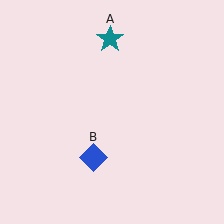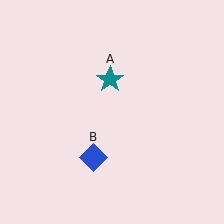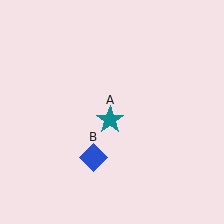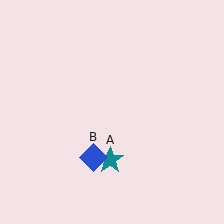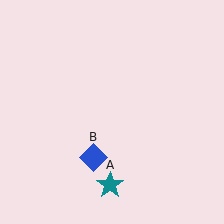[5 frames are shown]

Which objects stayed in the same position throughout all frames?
Blue diamond (object B) remained stationary.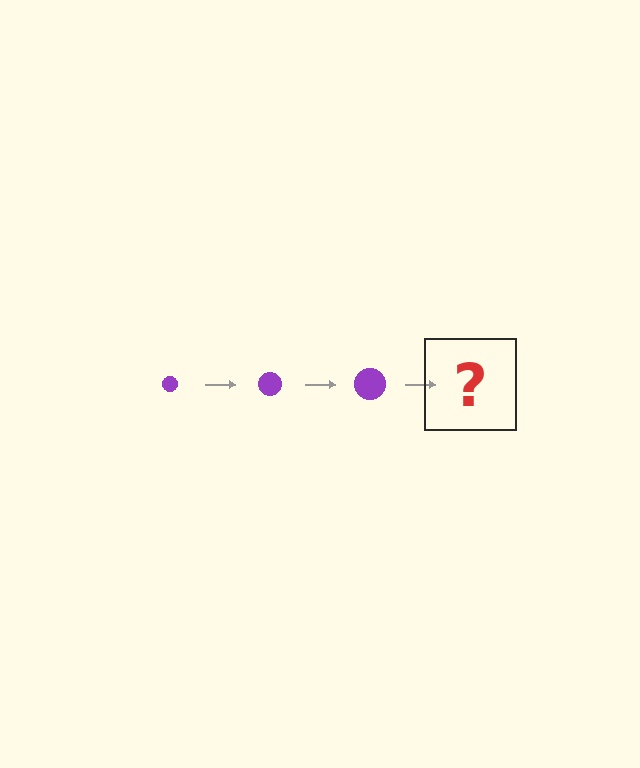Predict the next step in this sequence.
The next step is a purple circle, larger than the previous one.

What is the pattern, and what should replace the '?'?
The pattern is that the circle gets progressively larger each step. The '?' should be a purple circle, larger than the previous one.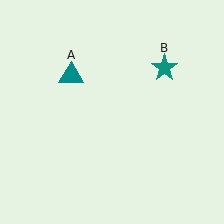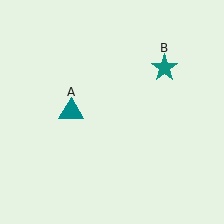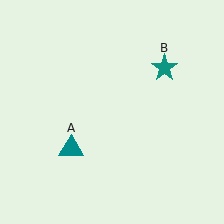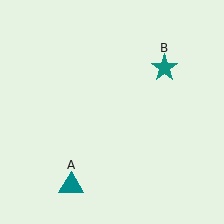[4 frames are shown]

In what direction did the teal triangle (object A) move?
The teal triangle (object A) moved down.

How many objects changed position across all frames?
1 object changed position: teal triangle (object A).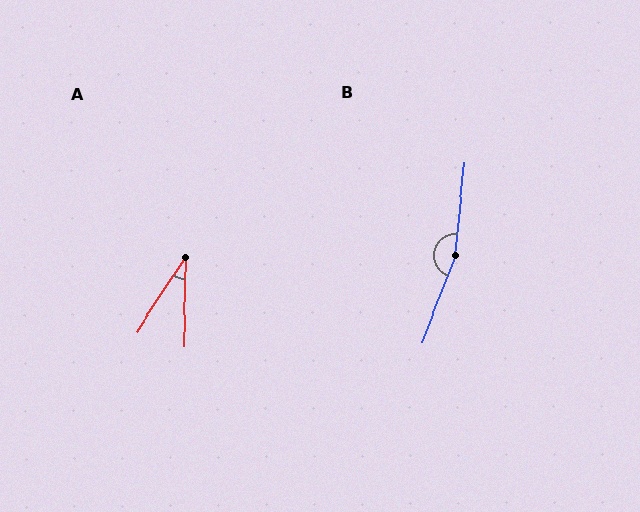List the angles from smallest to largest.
A (32°), B (165°).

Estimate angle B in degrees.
Approximately 165 degrees.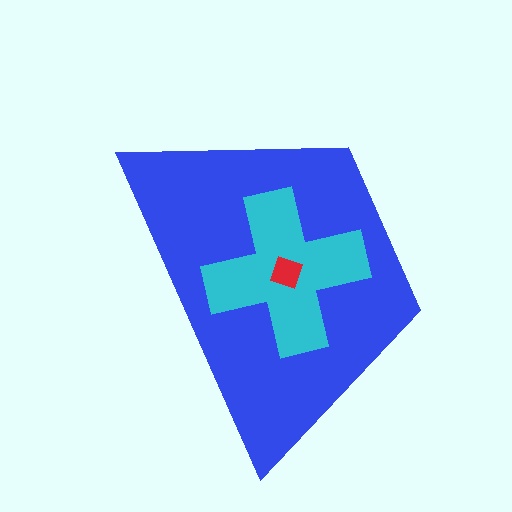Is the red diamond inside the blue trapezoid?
Yes.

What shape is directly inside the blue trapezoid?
The cyan cross.